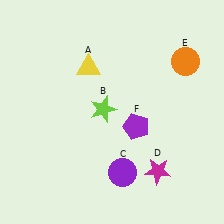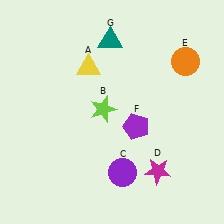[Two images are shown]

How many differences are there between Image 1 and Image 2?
There is 1 difference between the two images.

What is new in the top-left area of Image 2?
A teal triangle (G) was added in the top-left area of Image 2.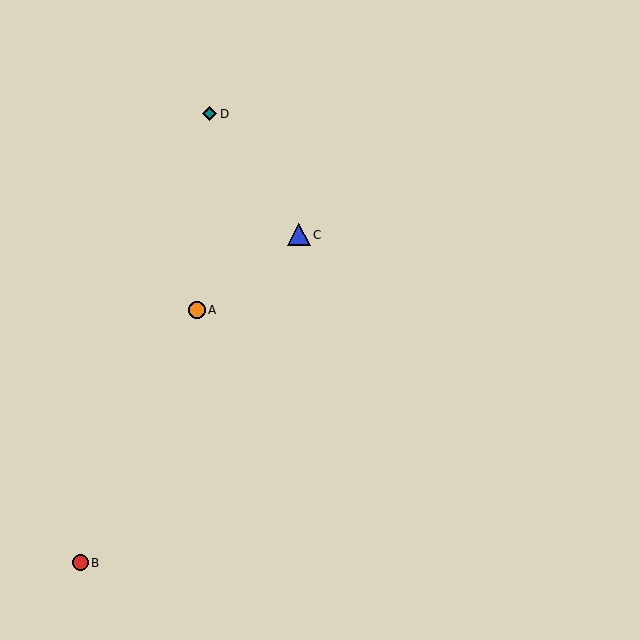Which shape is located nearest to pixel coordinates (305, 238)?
The blue triangle (labeled C) at (299, 235) is nearest to that location.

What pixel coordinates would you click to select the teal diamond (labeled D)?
Click at (210, 114) to select the teal diamond D.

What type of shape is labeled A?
Shape A is an orange circle.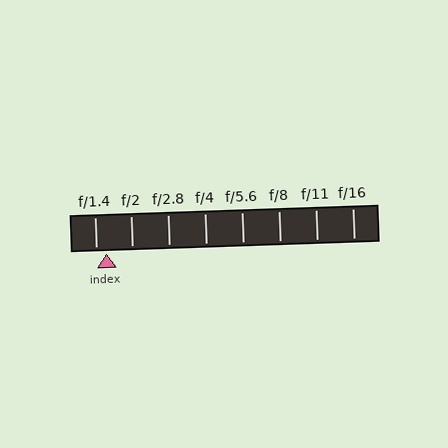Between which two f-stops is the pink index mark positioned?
The index mark is between f/1.4 and f/2.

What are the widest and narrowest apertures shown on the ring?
The widest aperture shown is f/1.4 and the narrowest is f/16.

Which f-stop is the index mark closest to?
The index mark is closest to f/1.4.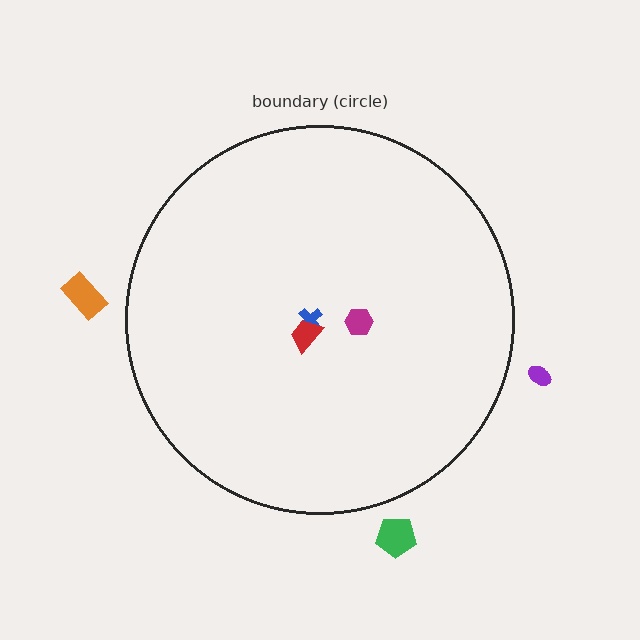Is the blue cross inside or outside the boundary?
Inside.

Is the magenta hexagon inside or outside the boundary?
Inside.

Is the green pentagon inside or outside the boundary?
Outside.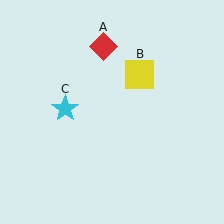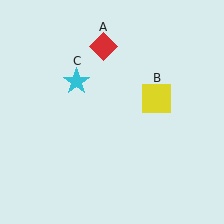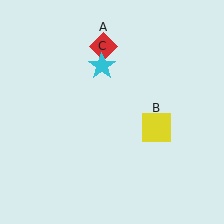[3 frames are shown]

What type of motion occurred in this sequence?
The yellow square (object B), cyan star (object C) rotated clockwise around the center of the scene.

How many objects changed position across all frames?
2 objects changed position: yellow square (object B), cyan star (object C).